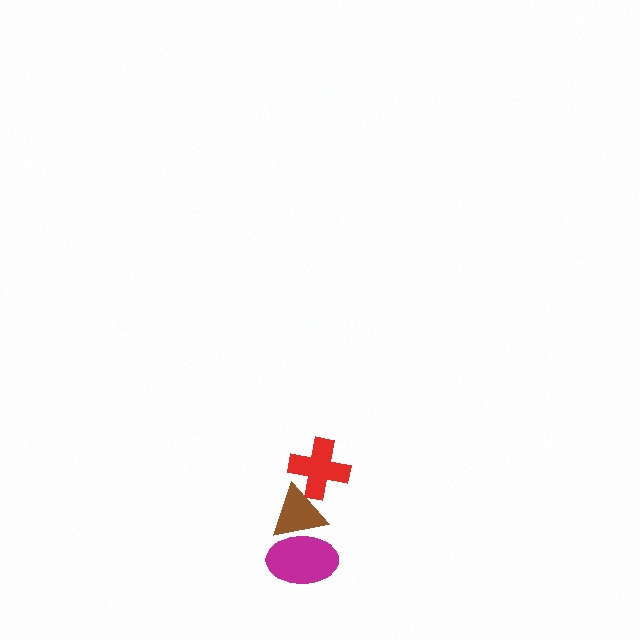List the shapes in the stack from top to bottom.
From top to bottom: the red cross, the brown triangle, the magenta ellipse.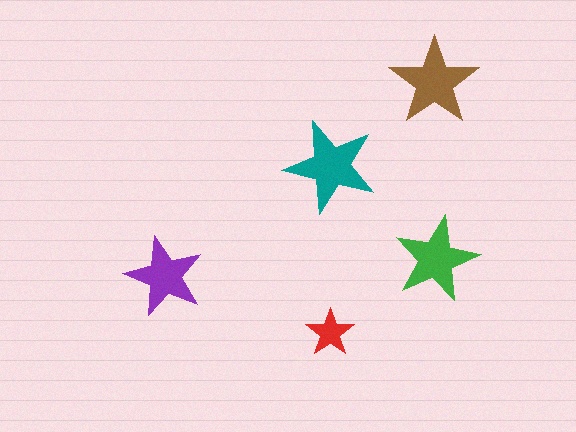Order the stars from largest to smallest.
the teal one, the brown one, the green one, the purple one, the red one.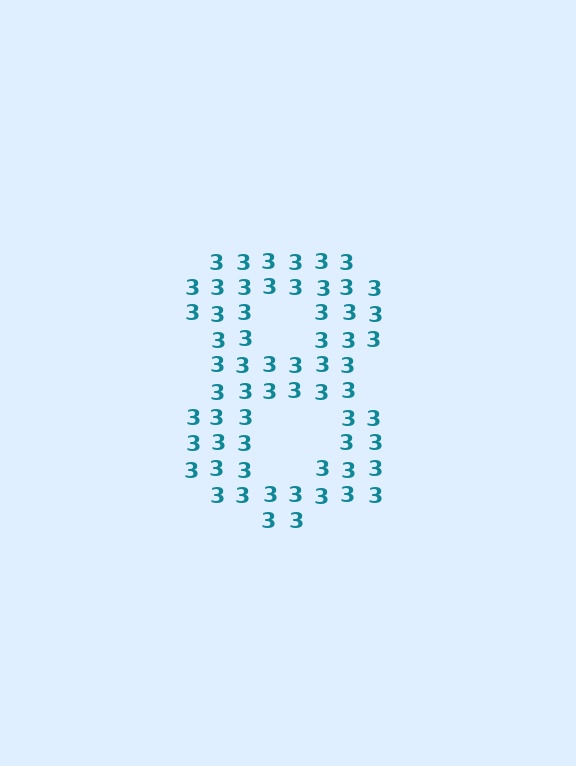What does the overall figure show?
The overall figure shows the digit 8.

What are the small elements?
The small elements are digit 3's.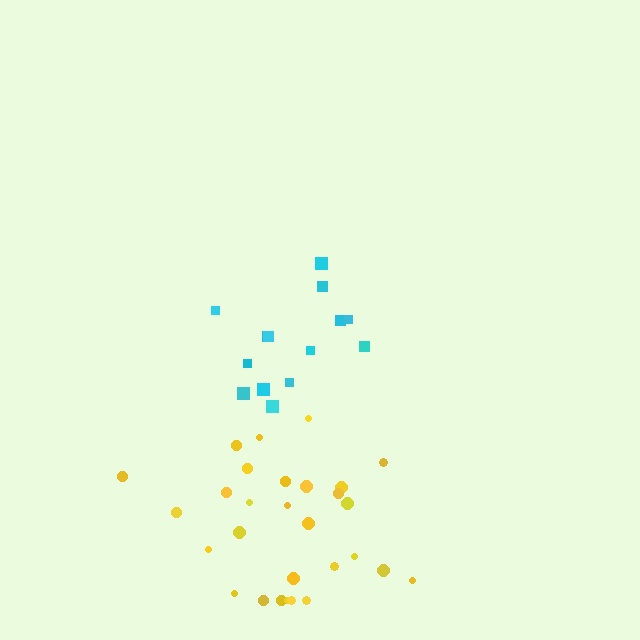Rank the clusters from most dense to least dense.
yellow, cyan.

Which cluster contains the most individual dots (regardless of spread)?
Yellow (29).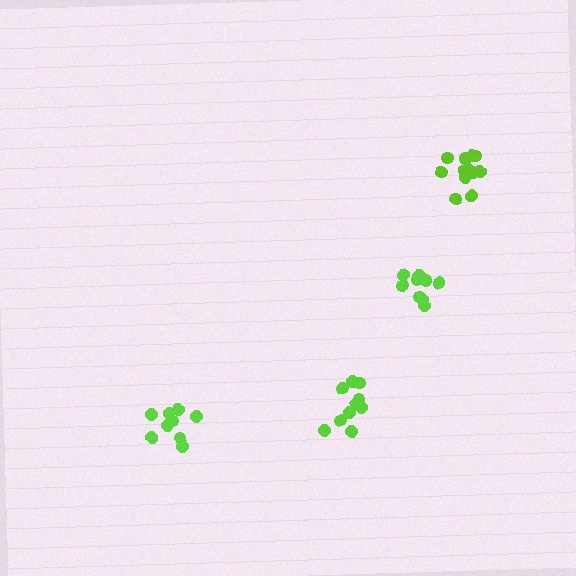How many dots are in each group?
Group 1: 15 dots, Group 2: 9 dots, Group 3: 11 dots, Group 4: 10 dots (45 total).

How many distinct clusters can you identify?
There are 4 distinct clusters.